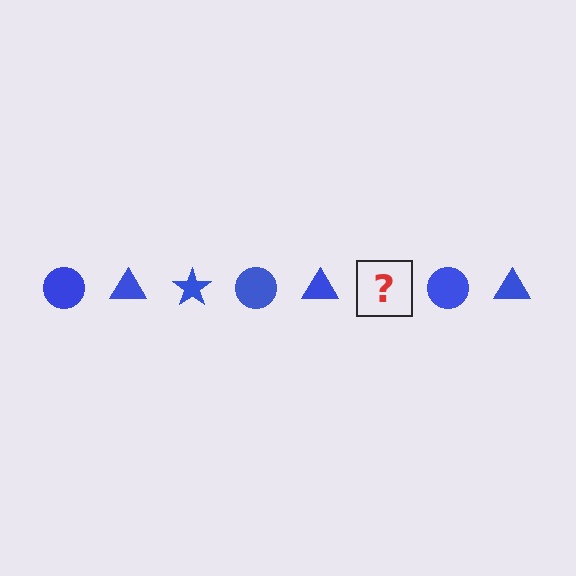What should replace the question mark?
The question mark should be replaced with a blue star.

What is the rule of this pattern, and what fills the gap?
The rule is that the pattern cycles through circle, triangle, star shapes in blue. The gap should be filled with a blue star.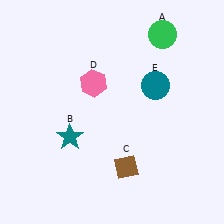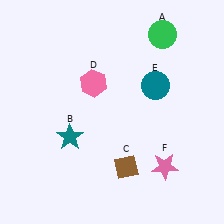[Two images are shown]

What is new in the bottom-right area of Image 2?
A pink star (F) was added in the bottom-right area of Image 2.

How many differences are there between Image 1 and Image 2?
There is 1 difference between the two images.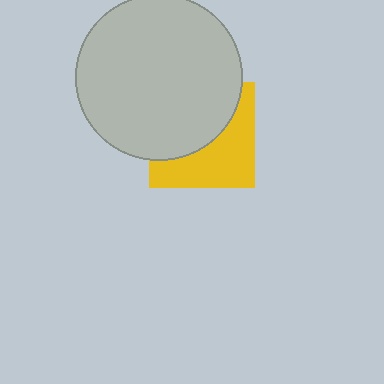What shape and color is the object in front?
The object in front is a light gray circle.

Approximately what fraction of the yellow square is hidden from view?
Roughly 53% of the yellow square is hidden behind the light gray circle.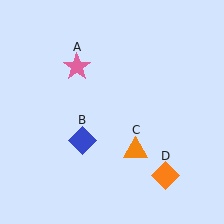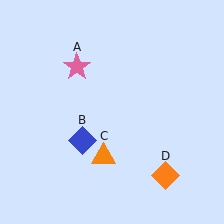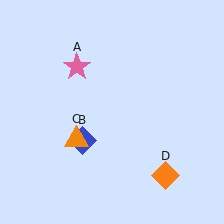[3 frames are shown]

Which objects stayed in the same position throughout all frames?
Pink star (object A) and blue diamond (object B) and orange diamond (object D) remained stationary.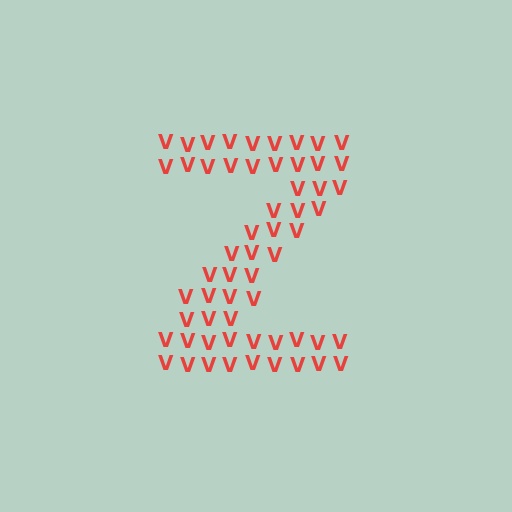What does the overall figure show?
The overall figure shows the letter Z.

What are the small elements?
The small elements are letter V's.